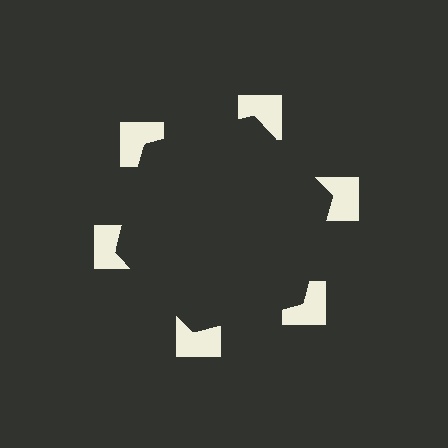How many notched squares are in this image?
There are 6 — one at each vertex of the illusory hexagon.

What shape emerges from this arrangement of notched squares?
An illusory hexagon — its edges are inferred from the aligned wedge cuts in the notched squares, not physically drawn.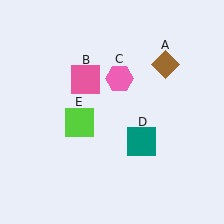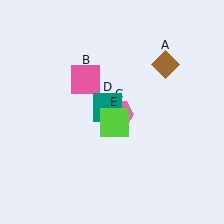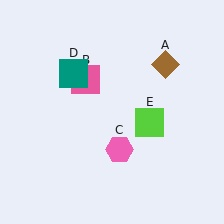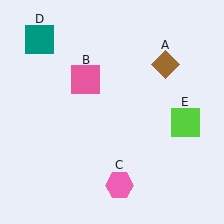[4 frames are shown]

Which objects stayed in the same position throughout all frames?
Brown diamond (object A) and pink square (object B) remained stationary.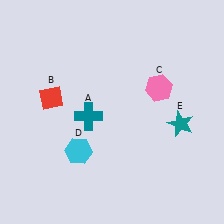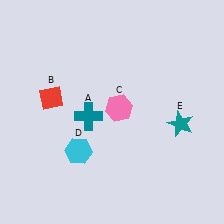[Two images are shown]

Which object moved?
The pink hexagon (C) moved left.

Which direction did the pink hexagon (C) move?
The pink hexagon (C) moved left.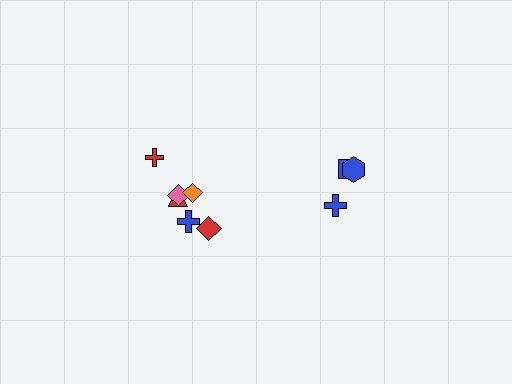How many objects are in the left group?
There are 6 objects.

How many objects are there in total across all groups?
There are 9 objects.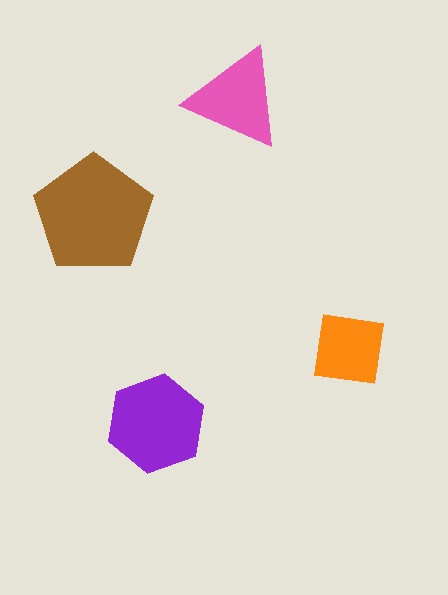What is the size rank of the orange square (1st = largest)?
4th.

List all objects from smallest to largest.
The orange square, the pink triangle, the purple hexagon, the brown pentagon.